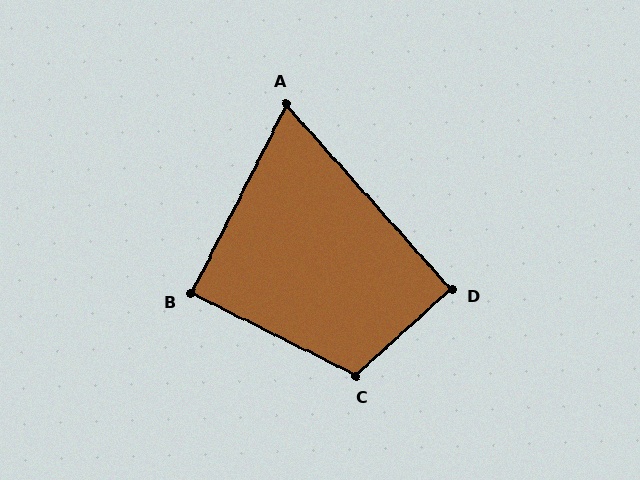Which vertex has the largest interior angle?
C, at approximately 112 degrees.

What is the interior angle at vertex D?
Approximately 90 degrees (approximately right).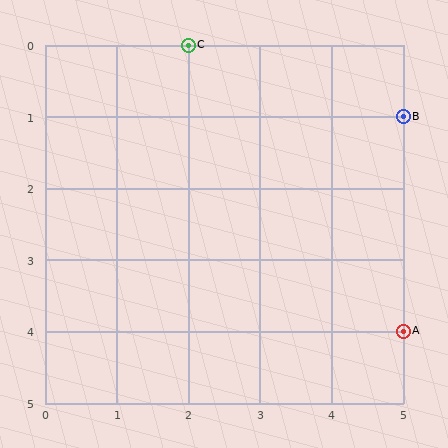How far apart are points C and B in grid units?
Points C and B are 3 columns and 1 row apart (about 3.2 grid units diagonally).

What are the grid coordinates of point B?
Point B is at grid coordinates (5, 1).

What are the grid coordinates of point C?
Point C is at grid coordinates (2, 0).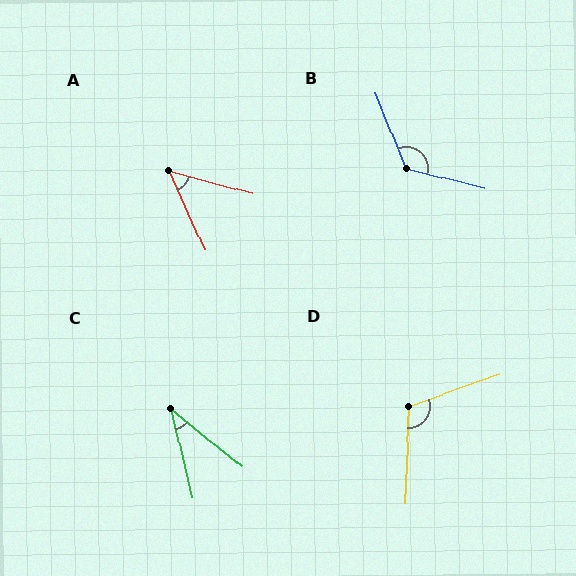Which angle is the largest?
B, at approximately 126 degrees.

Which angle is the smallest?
C, at approximately 37 degrees.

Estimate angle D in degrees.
Approximately 112 degrees.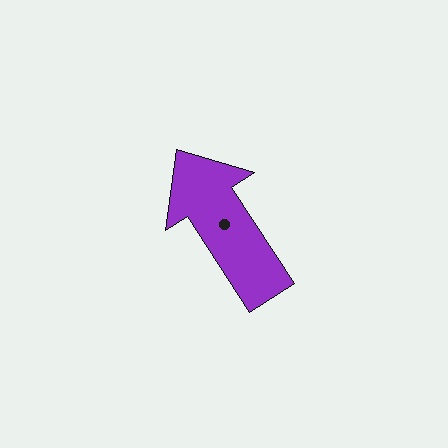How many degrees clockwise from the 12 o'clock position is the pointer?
Approximately 327 degrees.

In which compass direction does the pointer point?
Northwest.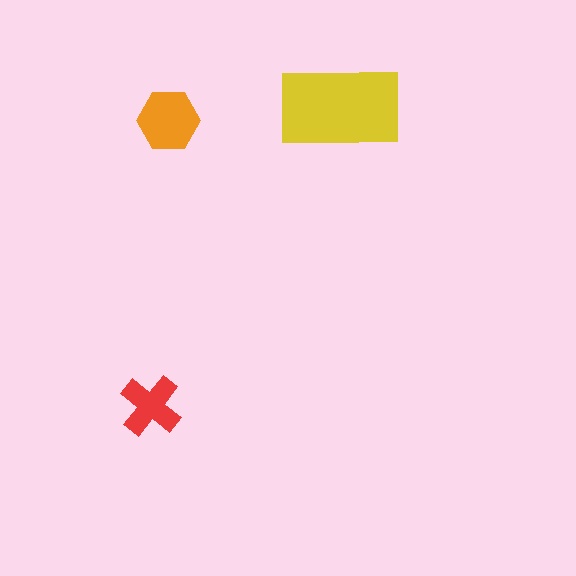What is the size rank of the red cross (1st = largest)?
3rd.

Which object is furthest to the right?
The yellow rectangle is rightmost.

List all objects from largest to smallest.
The yellow rectangle, the orange hexagon, the red cross.